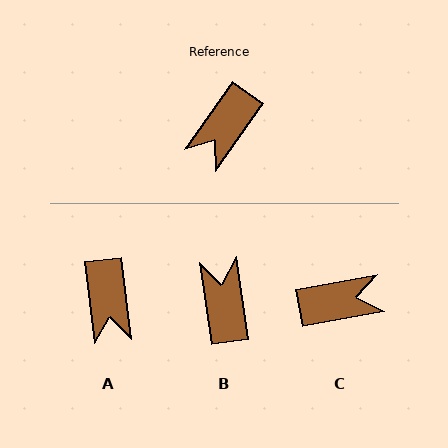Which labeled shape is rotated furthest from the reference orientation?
B, about 137 degrees away.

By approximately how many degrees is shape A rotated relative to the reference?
Approximately 41 degrees counter-clockwise.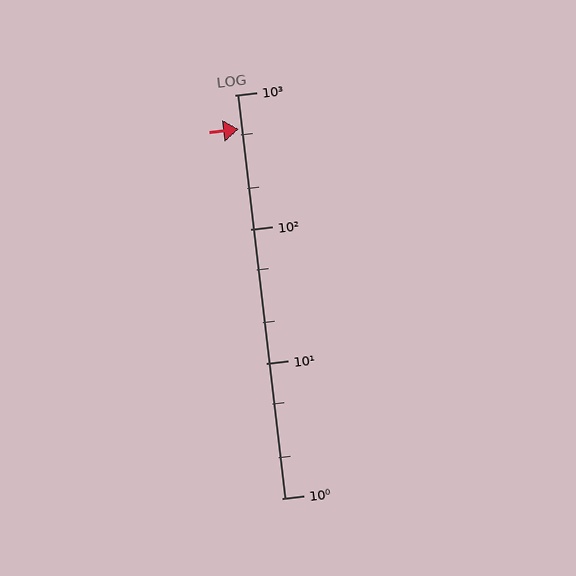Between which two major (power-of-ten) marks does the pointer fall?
The pointer is between 100 and 1000.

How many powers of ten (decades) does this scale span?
The scale spans 3 decades, from 1 to 1000.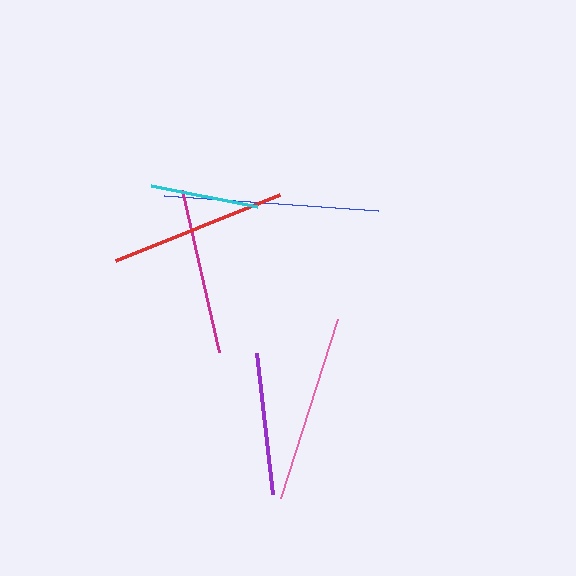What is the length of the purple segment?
The purple segment is approximately 142 pixels long.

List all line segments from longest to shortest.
From longest to shortest: blue, pink, red, magenta, purple, cyan.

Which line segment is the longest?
The blue line is the longest at approximately 215 pixels.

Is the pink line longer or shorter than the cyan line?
The pink line is longer than the cyan line.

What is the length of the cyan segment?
The cyan segment is approximately 108 pixels long.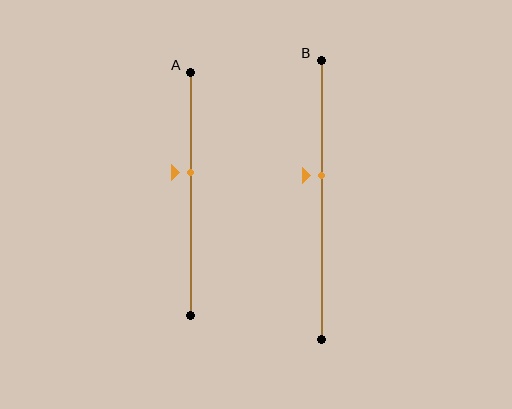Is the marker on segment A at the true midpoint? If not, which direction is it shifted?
No, the marker on segment A is shifted upward by about 9% of the segment length.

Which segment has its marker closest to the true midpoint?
Segment B has its marker closest to the true midpoint.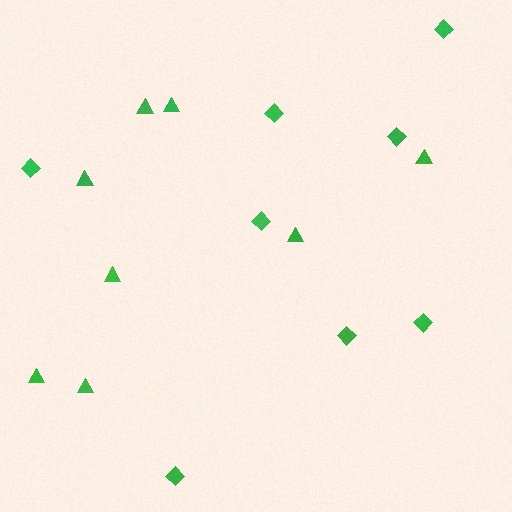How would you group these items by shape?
There are 2 groups: one group of diamonds (8) and one group of triangles (8).